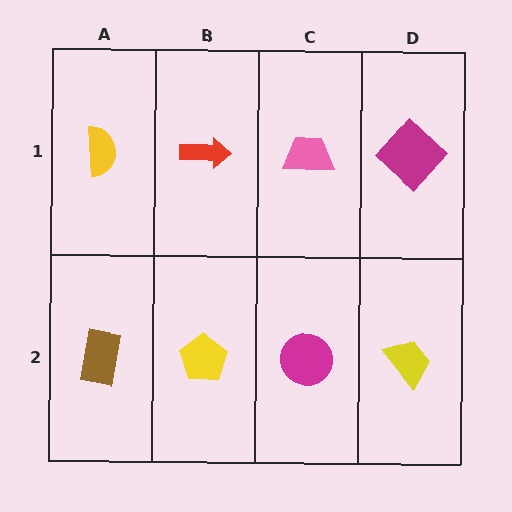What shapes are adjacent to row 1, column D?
A yellow trapezoid (row 2, column D), a pink trapezoid (row 1, column C).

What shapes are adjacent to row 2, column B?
A red arrow (row 1, column B), a brown rectangle (row 2, column A), a magenta circle (row 2, column C).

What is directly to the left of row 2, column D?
A magenta circle.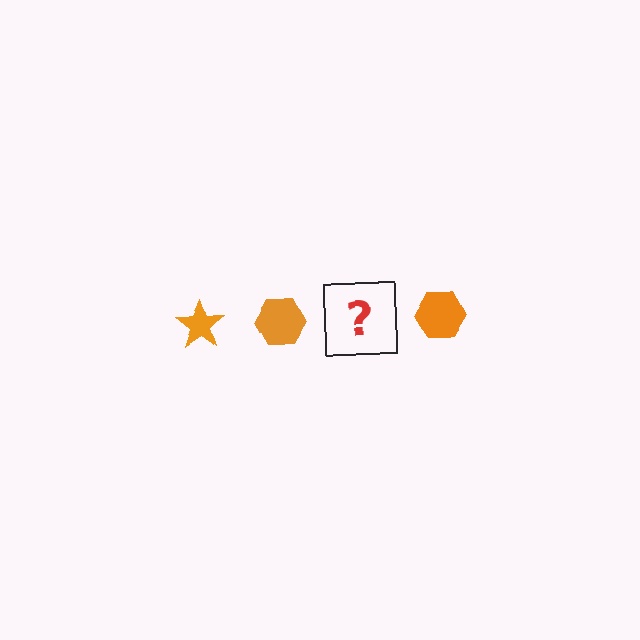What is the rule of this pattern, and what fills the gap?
The rule is that the pattern cycles through star, hexagon shapes in orange. The gap should be filled with an orange star.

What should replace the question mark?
The question mark should be replaced with an orange star.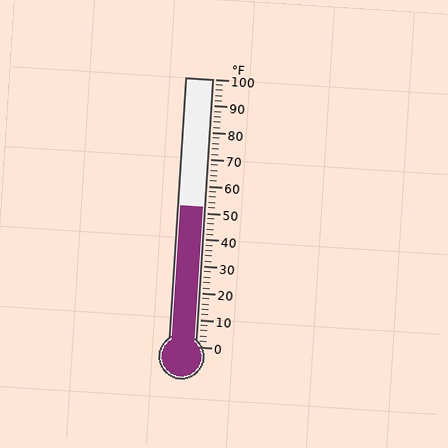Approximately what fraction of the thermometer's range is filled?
The thermometer is filled to approximately 50% of its range.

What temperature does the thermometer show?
The thermometer shows approximately 52°F.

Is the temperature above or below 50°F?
The temperature is above 50°F.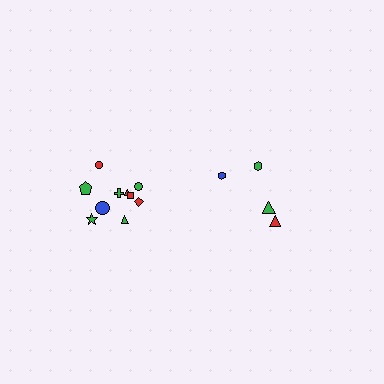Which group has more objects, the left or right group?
The left group.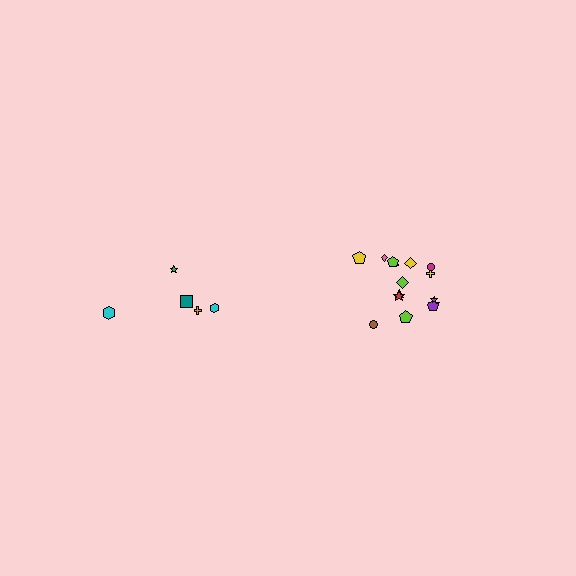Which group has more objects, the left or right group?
The right group.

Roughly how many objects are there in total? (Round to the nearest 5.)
Roughly 20 objects in total.